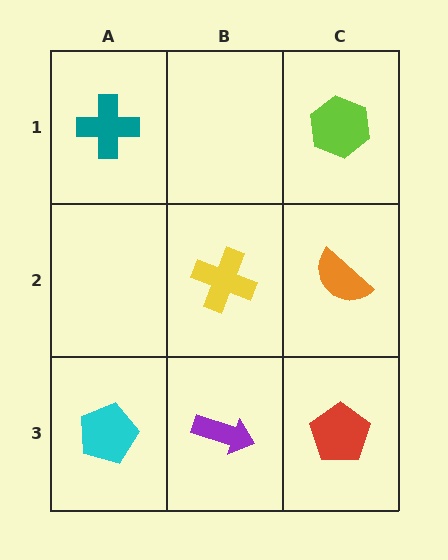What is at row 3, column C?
A red pentagon.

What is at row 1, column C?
A lime hexagon.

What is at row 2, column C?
An orange semicircle.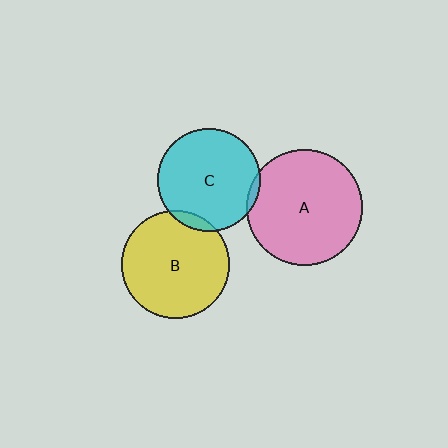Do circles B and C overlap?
Yes.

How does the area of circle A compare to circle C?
Approximately 1.3 times.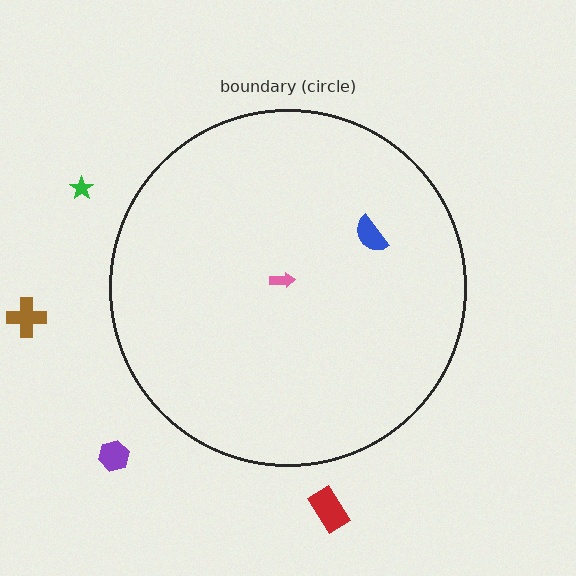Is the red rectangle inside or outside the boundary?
Outside.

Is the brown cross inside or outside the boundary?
Outside.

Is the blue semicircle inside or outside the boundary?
Inside.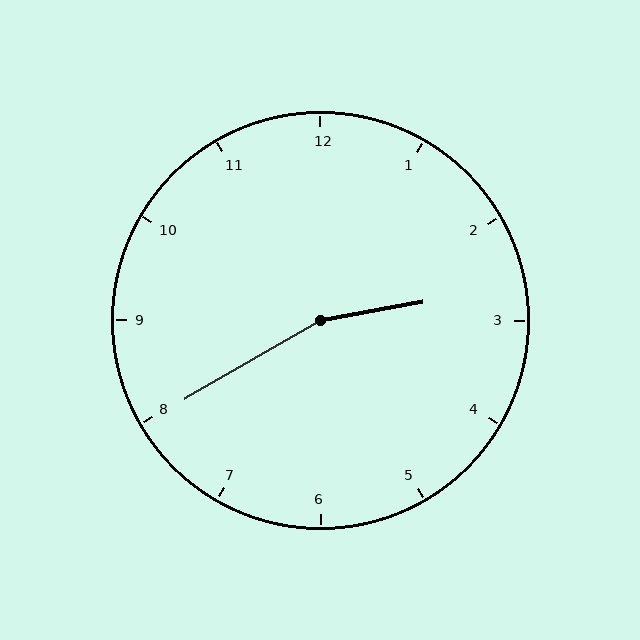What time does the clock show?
2:40.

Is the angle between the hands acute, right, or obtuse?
It is obtuse.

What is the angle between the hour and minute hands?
Approximately 160 degrees.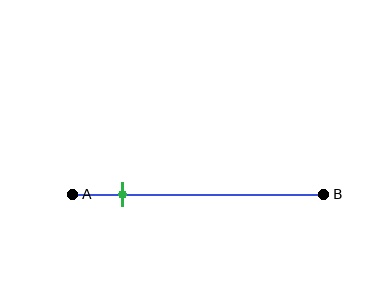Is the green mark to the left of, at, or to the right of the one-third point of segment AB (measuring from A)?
The green mark is to the left of the one-third point of segment AB.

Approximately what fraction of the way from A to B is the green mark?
The green mark is approximately 20% of the way from A to B.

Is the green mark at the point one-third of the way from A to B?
No, the mark is at about 20% from A, not at the 33% one-third point.